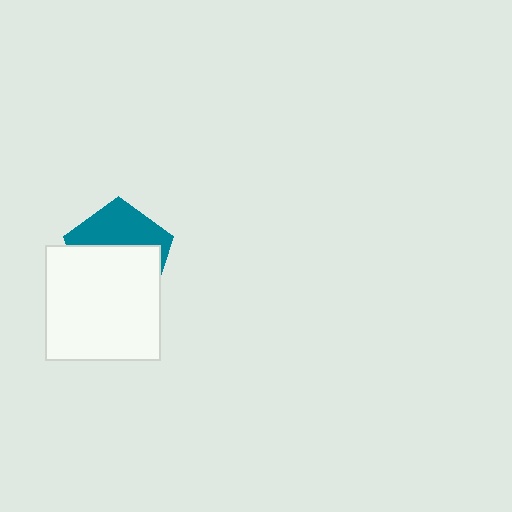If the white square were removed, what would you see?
You would see the complete teal pentagon.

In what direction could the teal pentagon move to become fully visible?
The teal pentagon could move up. That would shift it out from behind the white square entirely.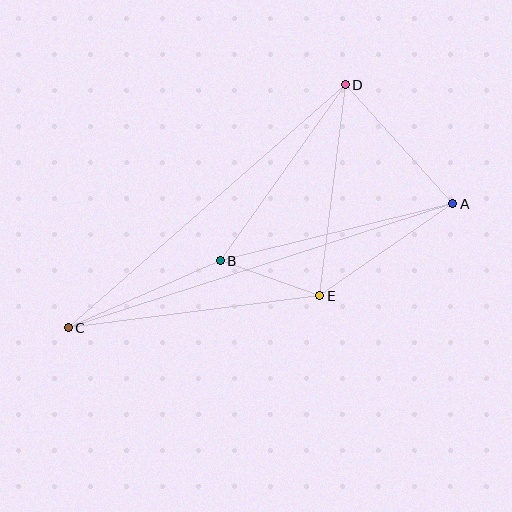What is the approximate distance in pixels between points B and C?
The distance between B and C is approximately 166 pixels.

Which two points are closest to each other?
Points B and E are closest to each other.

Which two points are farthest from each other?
Points A and C are farthest from each other.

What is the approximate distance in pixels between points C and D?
The distance between C and D is approximately 368 pixels.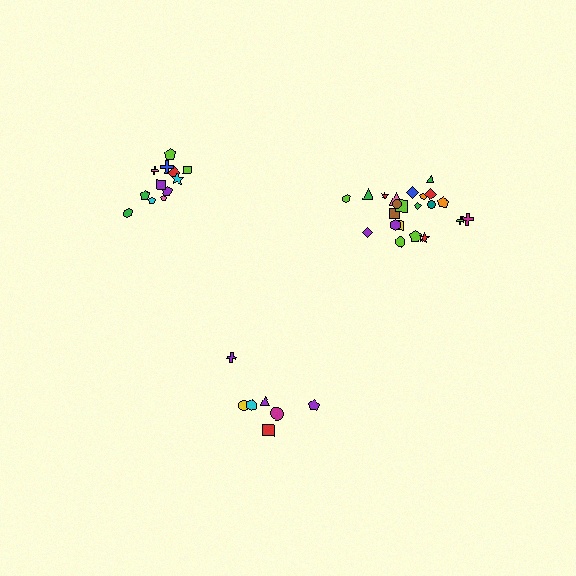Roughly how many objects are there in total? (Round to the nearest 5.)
Roughly 40 objects in total.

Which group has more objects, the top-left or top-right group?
The top-right group.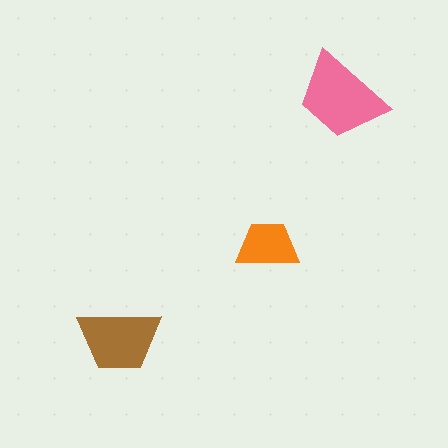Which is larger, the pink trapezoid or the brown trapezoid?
The pink one.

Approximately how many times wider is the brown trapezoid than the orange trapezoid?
About 1.5 times wider.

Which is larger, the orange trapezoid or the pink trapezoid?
The pink one.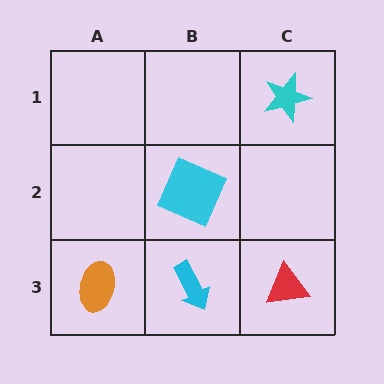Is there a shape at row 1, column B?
No, that cell is empty.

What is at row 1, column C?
A cyan star.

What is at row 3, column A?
An orange ellipse.